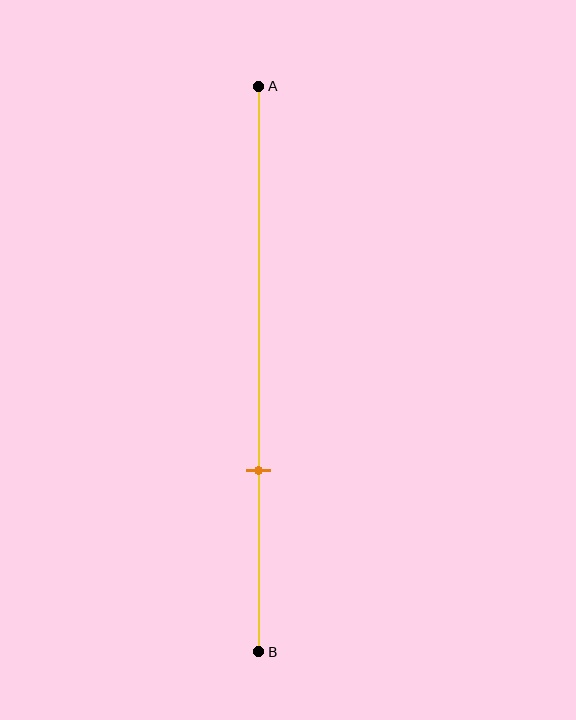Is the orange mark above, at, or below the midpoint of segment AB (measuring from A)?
The orange mark is below the midpoint of segment AB.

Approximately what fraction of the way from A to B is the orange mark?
The orange mark is approximately 70% of the way from A to B.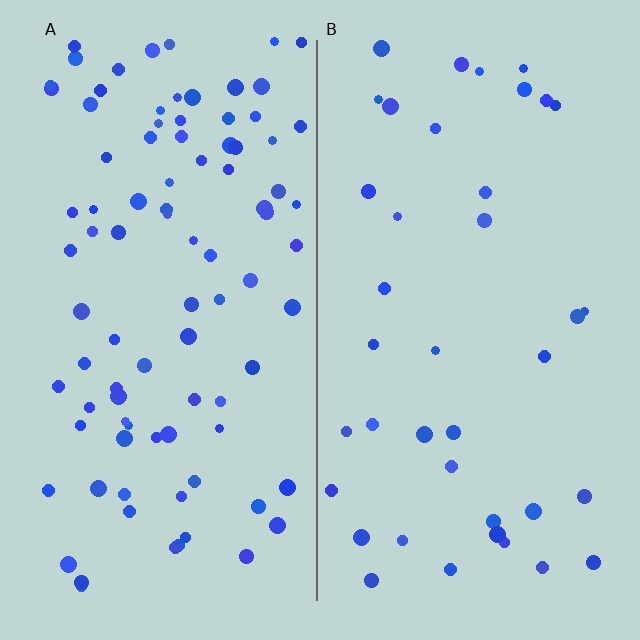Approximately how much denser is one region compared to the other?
Approximately 2.3× — region A over region B.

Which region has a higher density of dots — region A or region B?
A (the left).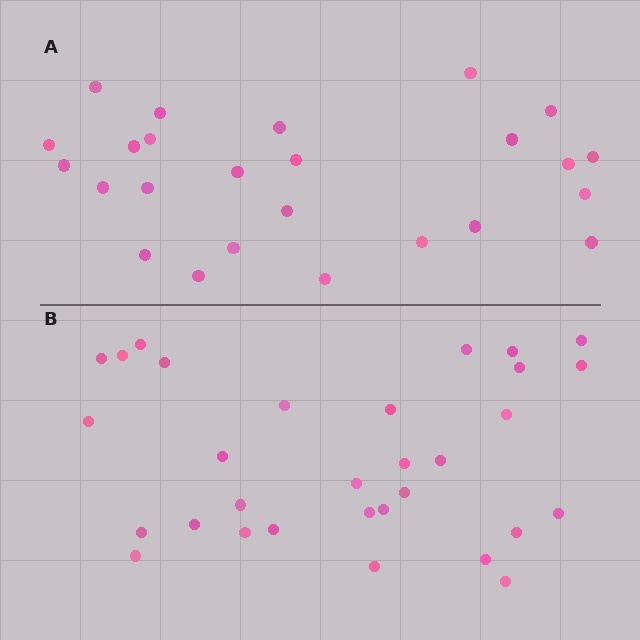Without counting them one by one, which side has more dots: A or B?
Region B (the bottom region) has more dots.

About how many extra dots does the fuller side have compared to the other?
Region B has about 6 more dots than region A.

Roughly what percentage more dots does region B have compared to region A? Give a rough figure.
About 25% more.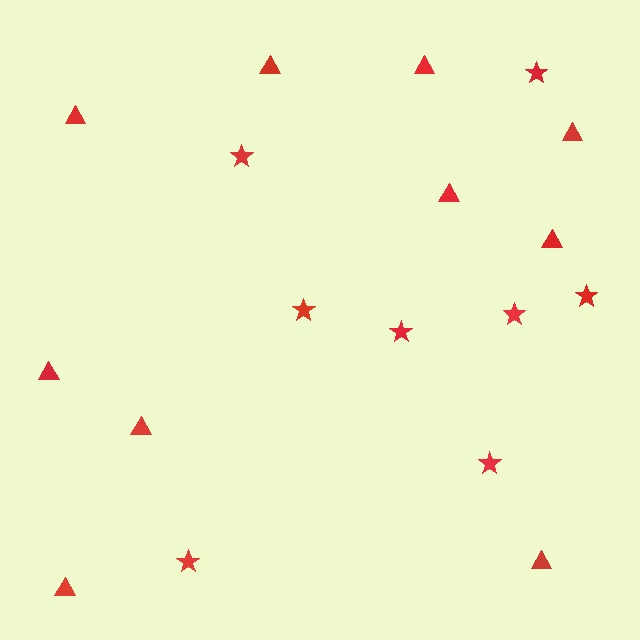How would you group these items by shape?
There are 2 groups: one group of stars (8) and one group of triangles (10).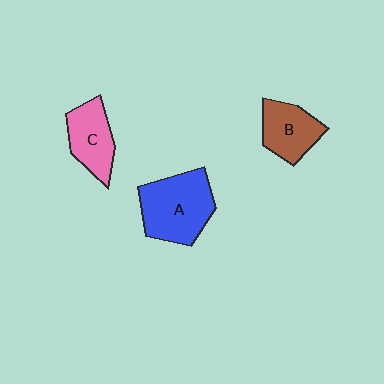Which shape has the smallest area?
Shape B (brown).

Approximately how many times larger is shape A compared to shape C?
Approximately 1.5 times.